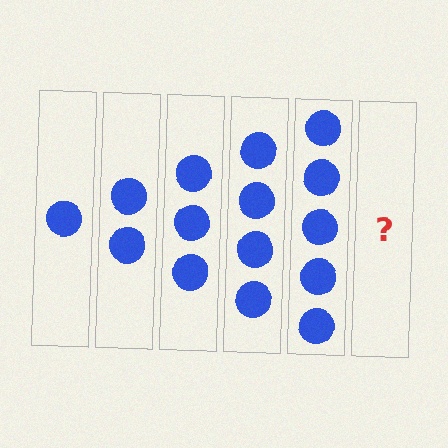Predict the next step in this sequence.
The next step is 6 circles.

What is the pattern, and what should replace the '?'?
The pattern is that each step adds one more circle. The '?' should be 6 circles.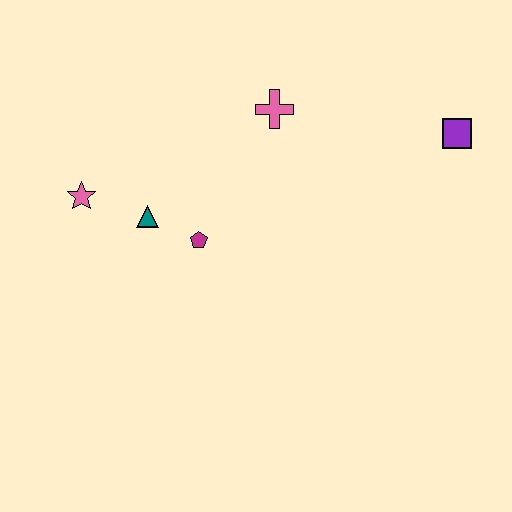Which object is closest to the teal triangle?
The magenta pentagon is closest to the teal triangle.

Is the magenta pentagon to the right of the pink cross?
No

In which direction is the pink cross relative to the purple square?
The pink cross is to the left of the purple square.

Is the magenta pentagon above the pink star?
No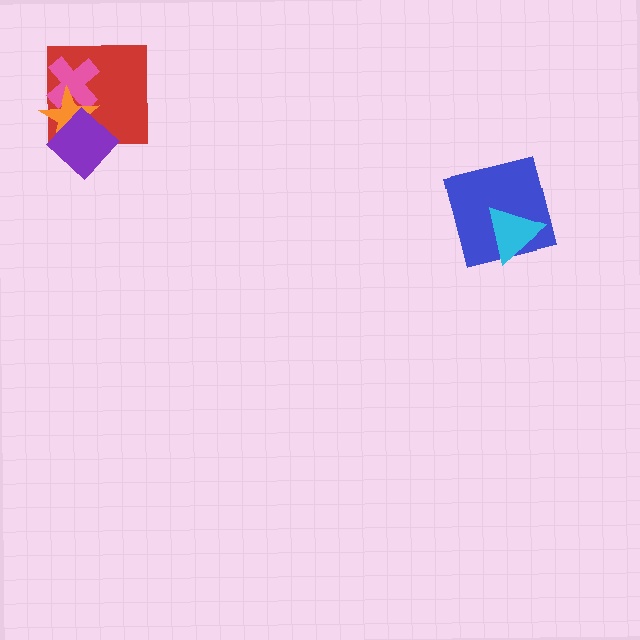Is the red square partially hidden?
Yes, it is partially covered by another shape.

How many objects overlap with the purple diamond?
2 objects overlap with the purple diamond.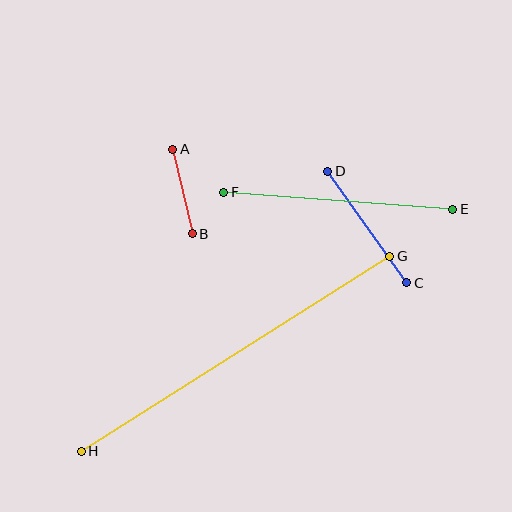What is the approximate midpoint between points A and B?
The midpoint is at approximately (183, 192) pixels.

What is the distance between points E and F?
The distance is approximately 229 pixels.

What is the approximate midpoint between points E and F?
The midpoint is at approximately (338, 201) pixels.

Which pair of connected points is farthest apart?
Points G and H are farthest apart.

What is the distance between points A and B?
The distance is approximately 86 pixels.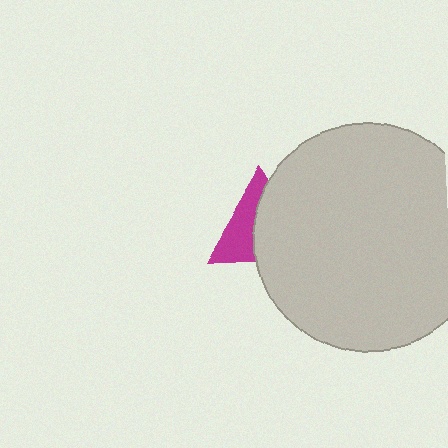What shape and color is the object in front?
The object in front is a light gray circle.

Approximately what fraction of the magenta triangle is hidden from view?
Roughly 56% of the magenta triangle is hidden behind the light gray circle.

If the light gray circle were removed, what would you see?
You would see the complete magenta triangle.